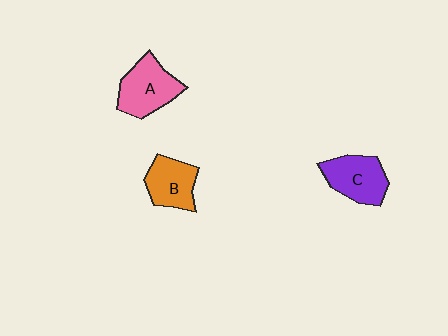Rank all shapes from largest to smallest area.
From largest to smallest: A (pink), C (purple), B (orange).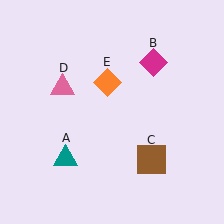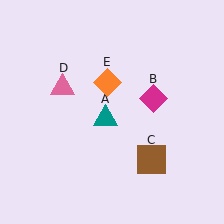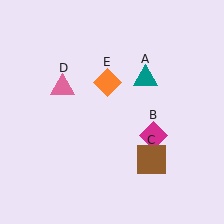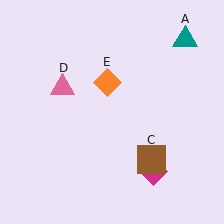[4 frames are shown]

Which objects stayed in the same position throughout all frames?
Brown square (object C) and pink triangle (object D) and orange diamond (object E) remained stationary.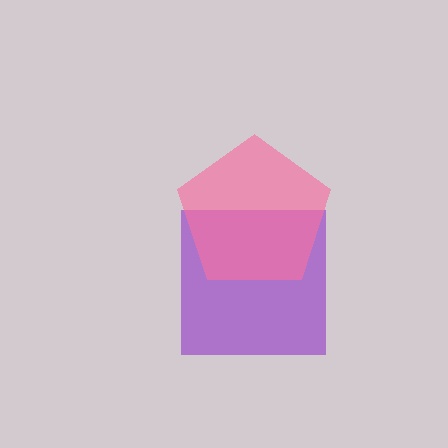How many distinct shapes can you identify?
There are 2 distinct shapes: a purple square, a pink pentagon.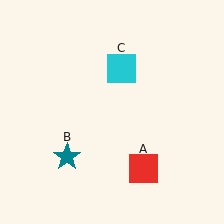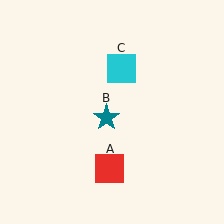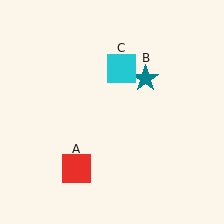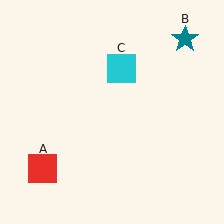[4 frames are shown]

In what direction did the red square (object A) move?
The red square (object A) moved left.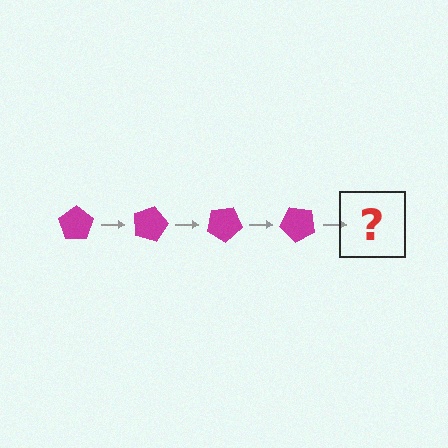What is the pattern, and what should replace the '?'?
The pattern is that the pentagon rotates 15 degrees each step. The '?' should be a magenta pentagon rotated 60 degrees.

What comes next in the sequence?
The next element should be a magenta pentagon rotated 60 degrees.